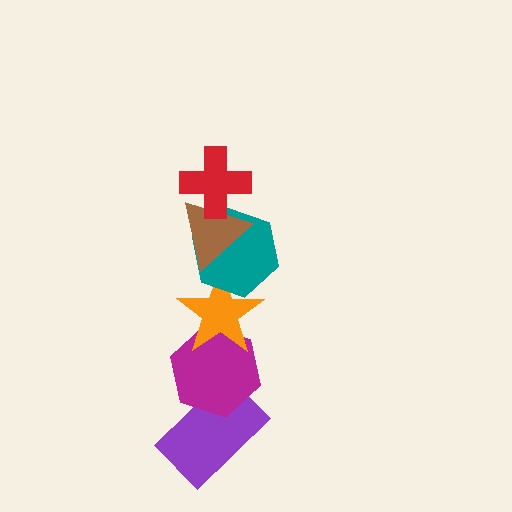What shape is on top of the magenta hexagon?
The orange star is on top of the magenta hexagon.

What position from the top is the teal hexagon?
The teal hexagon is 3rd from the top.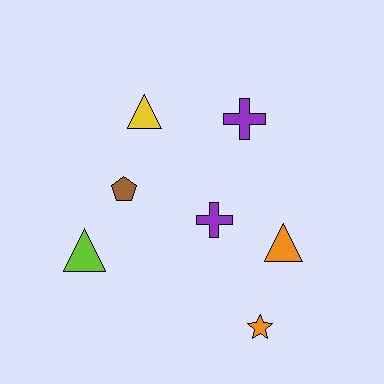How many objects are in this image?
There are 7 objects.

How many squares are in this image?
There are no squares.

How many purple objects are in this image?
There are 2 purple objects.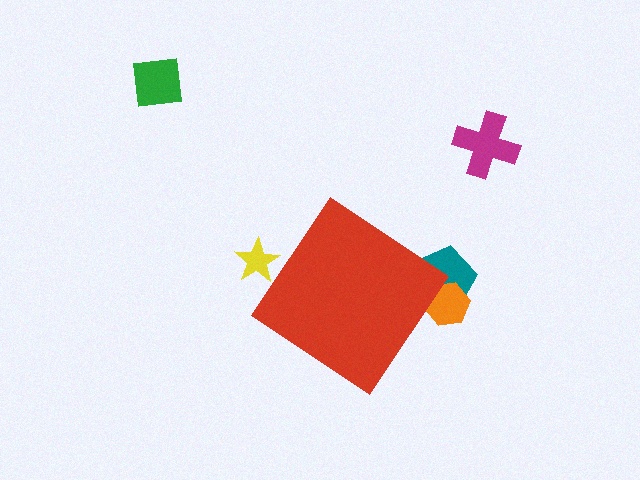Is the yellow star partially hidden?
Yes, the yellow star is partially hidden behind the red diamond.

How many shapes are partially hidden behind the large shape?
3 shapes are partially hidden.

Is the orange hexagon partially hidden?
Yes, the orange hexagon is partially hidden behind the red diamond.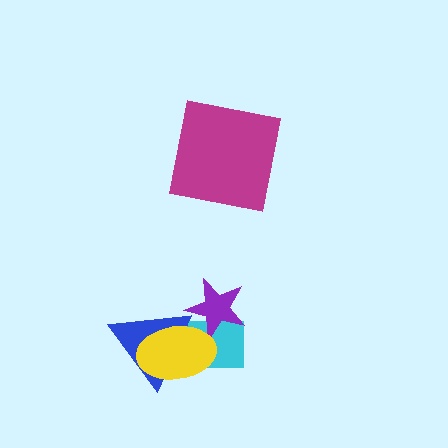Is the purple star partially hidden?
Yes, it is partially covered by another shape.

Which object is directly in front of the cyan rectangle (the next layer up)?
The blue triangle is directly in front of the cyan rectangle.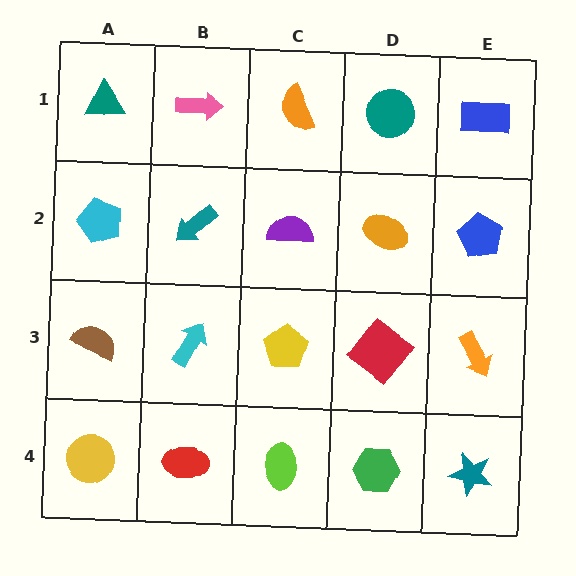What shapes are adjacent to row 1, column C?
A purple semicircle (row 2, column C), a pink arrow (row 1, column B), a teal circle (row 1, column D).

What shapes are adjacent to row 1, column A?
A cyan pentagon (row 2, column A), a pink arrow (row 1, column B).